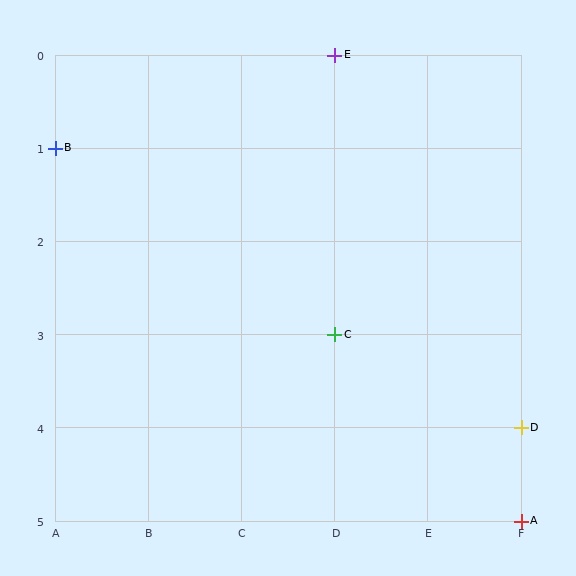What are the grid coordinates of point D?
Point D is at grid coordinates (F, 4).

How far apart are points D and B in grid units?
Points D and B are 5 columns and 3 rows apart (about 5.8 grid units diagonally).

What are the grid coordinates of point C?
Point C is at grid coordinates (D, 3).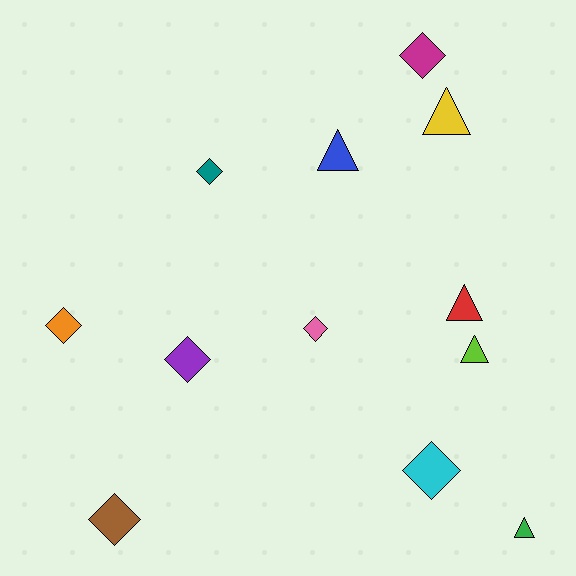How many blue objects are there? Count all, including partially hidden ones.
There is 1 blue object.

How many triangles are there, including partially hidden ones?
There are 5 triangles.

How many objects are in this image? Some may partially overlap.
There are 12 objects.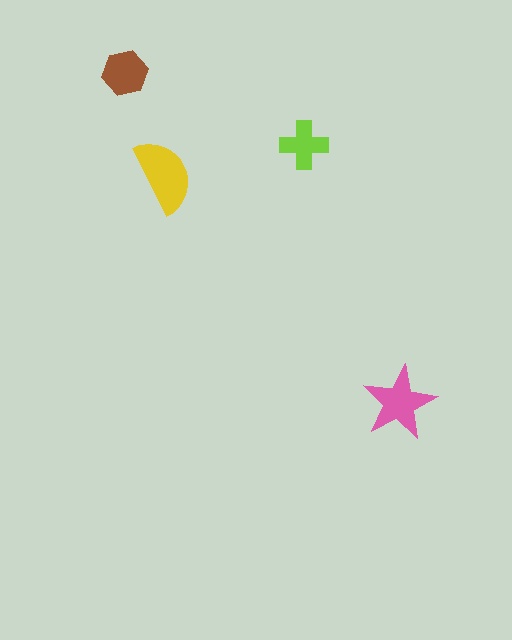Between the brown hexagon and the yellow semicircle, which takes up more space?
The yellow semicircle.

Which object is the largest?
The yellow semicircle.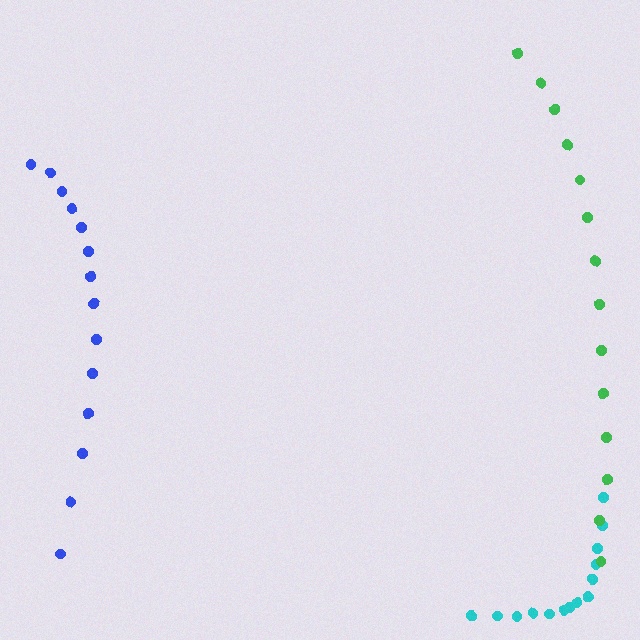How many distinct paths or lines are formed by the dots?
There are 3 distinct paths.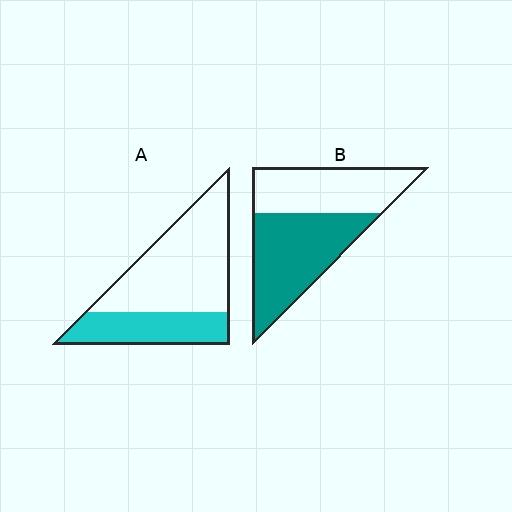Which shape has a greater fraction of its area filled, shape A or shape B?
Shape B.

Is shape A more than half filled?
No.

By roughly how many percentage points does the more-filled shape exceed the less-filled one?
By roughly 20 percentage points (B over A).